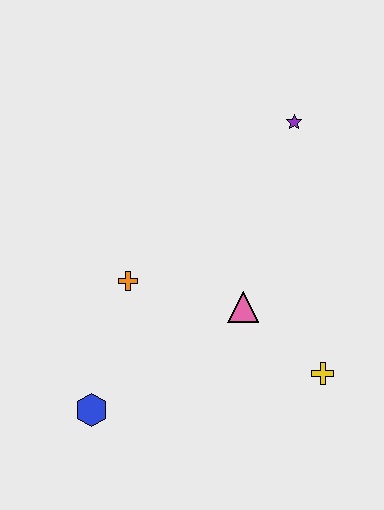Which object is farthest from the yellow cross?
The purple star is farthest from the yellow cross.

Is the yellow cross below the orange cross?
Yes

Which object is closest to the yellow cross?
The pink triangle is closest to the yellow cross.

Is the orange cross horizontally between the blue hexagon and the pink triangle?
Yes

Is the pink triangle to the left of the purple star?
Yes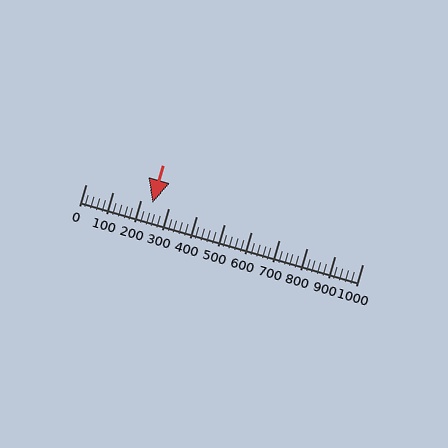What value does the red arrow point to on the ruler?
The red arrow points to approximately 240.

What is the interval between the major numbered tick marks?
The major tick marks are spaced 100 units apart.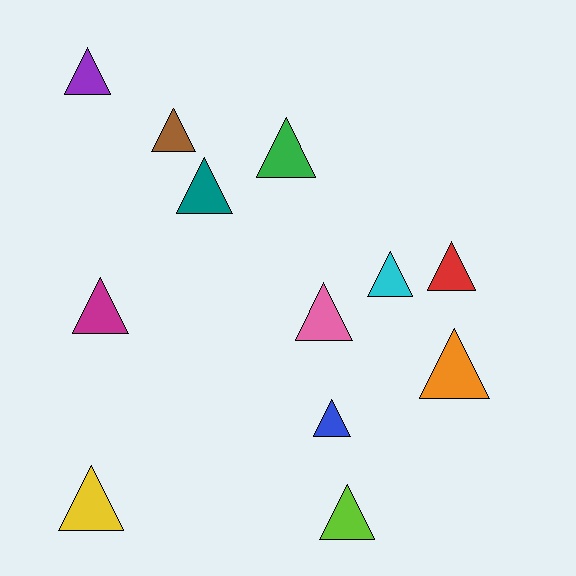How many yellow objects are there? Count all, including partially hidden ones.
There is 1 yellow object.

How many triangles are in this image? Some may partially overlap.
There are 12 triangles.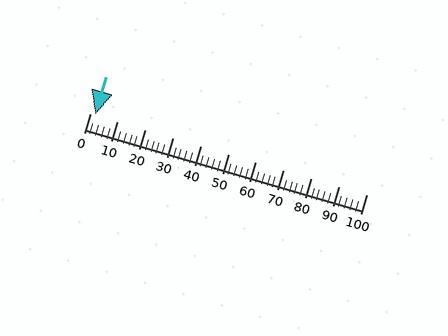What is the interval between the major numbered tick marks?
The major tick marks are spaced 10 units apart.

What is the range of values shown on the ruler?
The ruler shows values from 0 to 100.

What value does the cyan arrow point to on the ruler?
The cyan arrow points to approximately 2.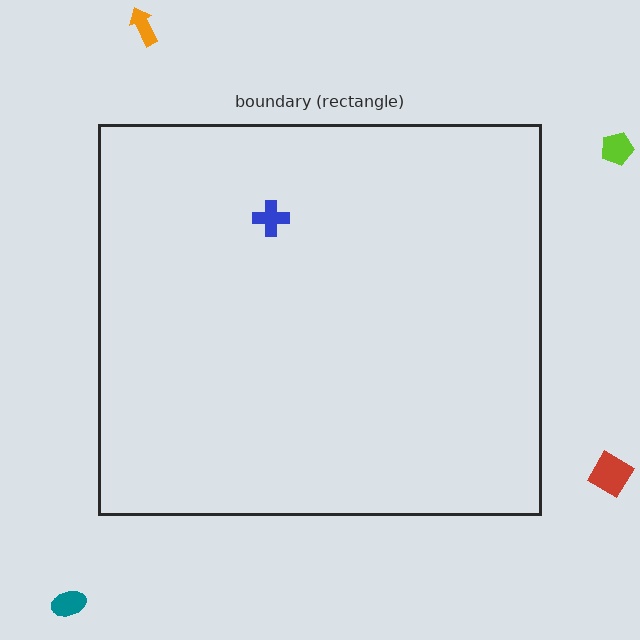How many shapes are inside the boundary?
1 inside, 4 outside.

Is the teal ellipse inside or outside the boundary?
Outside.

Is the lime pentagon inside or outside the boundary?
Outside.